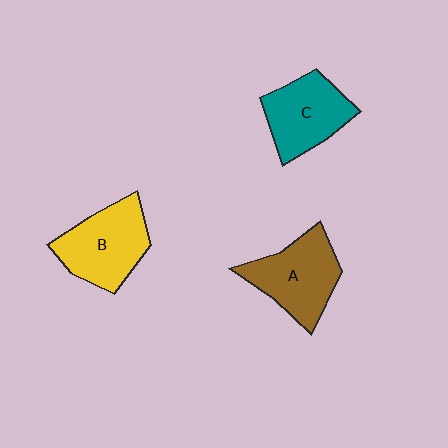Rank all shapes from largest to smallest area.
From largest to smallest: B (yellow), A (brown), C (teal).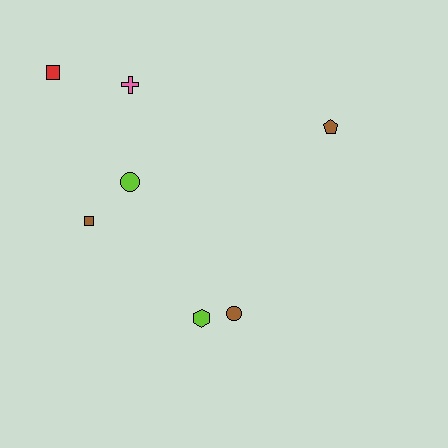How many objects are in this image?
There are 7 objects.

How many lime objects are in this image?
There are 2 lime objects.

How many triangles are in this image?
There are no triangles.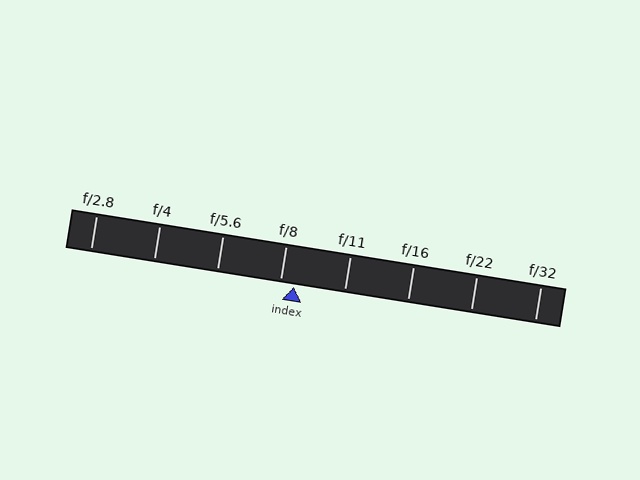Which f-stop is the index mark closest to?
The index mark is closest to f/8.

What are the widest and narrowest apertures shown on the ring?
The widest aperture shown is f/2.8 and the narrowest is f/32.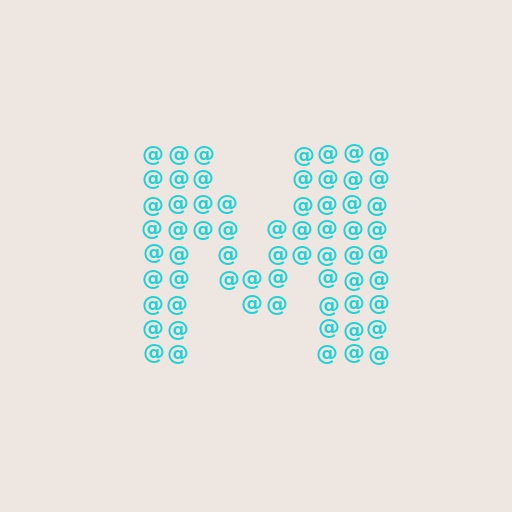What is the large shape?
The large shape is the letter M.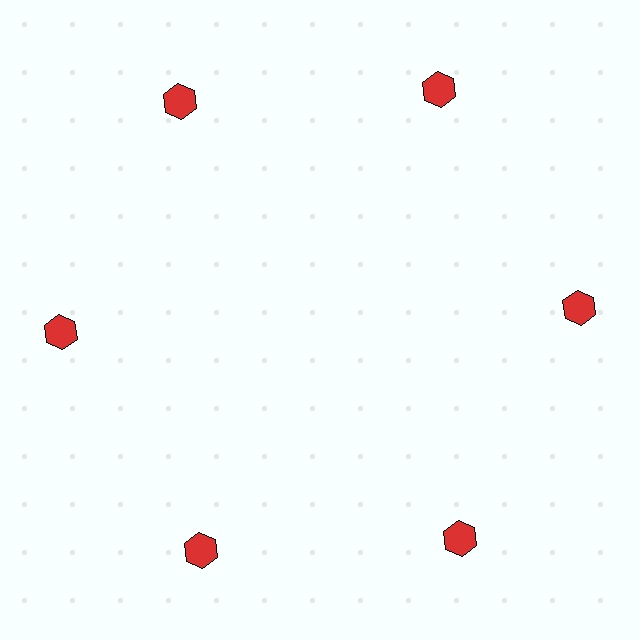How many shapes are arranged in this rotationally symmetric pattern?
There are 6 shapes, arranged in 6 groups of 1.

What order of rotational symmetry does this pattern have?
This pattern has 6-fold rotational symmetry.